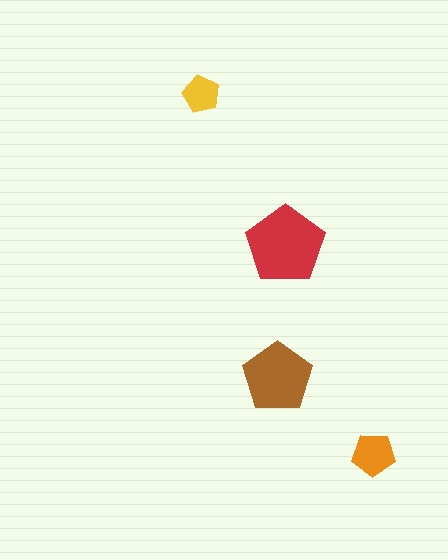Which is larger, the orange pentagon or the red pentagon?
The red one.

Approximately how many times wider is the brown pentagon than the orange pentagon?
About 1.5 times wider.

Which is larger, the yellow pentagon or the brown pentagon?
The brown one.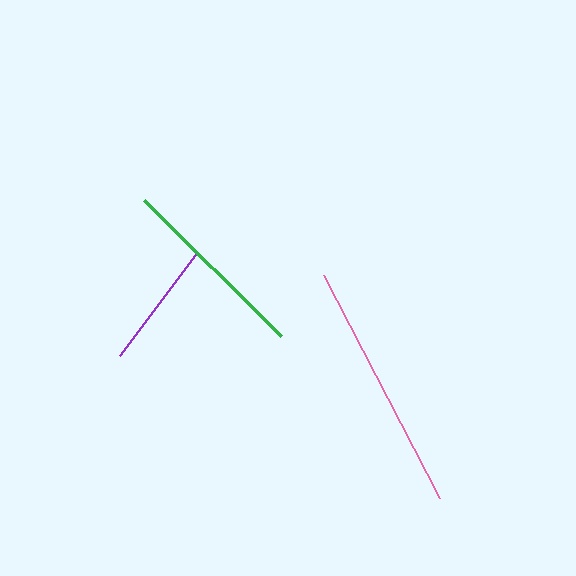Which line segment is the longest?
The pink line is the longest at approximately 252 pixels.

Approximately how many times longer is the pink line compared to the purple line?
The pink line is approximately 2.0 times the length of the purple line.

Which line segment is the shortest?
The purple line is the shortest at approximately 126 pixels.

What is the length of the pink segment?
The pink segment is approximately 252 pixels long.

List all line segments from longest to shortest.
From longest to shortest: pink, green, purple.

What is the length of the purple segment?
The purple segment is approximately 126 pixels long.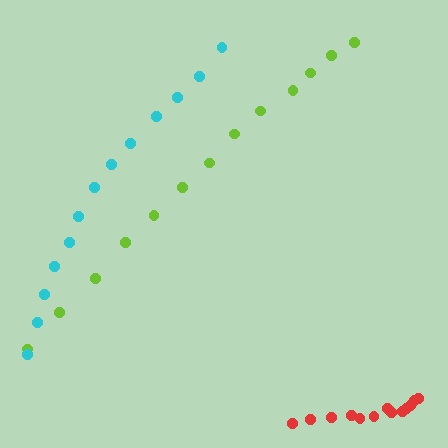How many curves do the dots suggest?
There are 3 distinct paths.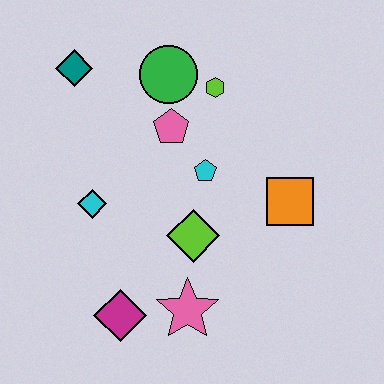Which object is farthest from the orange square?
The teal diamond is farthest from the orange square.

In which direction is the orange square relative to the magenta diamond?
The orange square is to the right of the magenta diamond.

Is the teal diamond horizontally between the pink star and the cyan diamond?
No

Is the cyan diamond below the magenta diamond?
No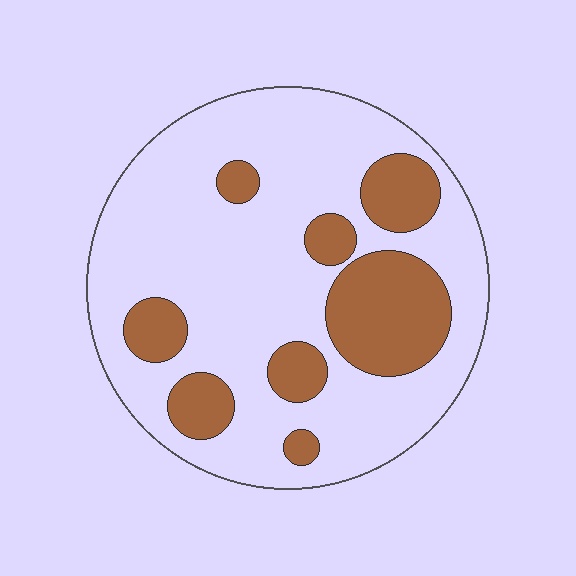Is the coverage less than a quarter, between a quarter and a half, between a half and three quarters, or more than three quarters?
Between a quarter and a half.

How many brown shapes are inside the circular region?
8.